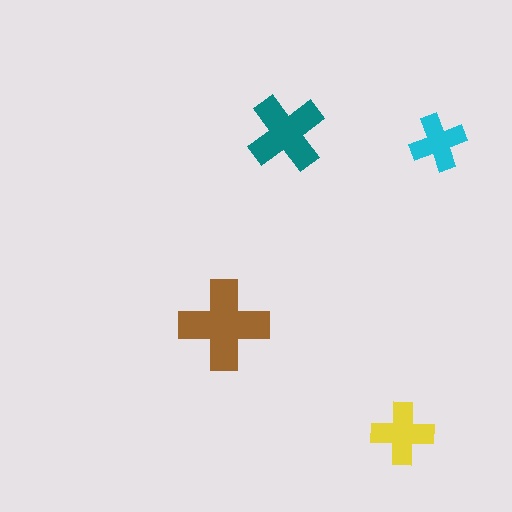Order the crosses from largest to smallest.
the brown one, the teal one, the yellow one, the cyan one.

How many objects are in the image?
There are 4 objects in the image.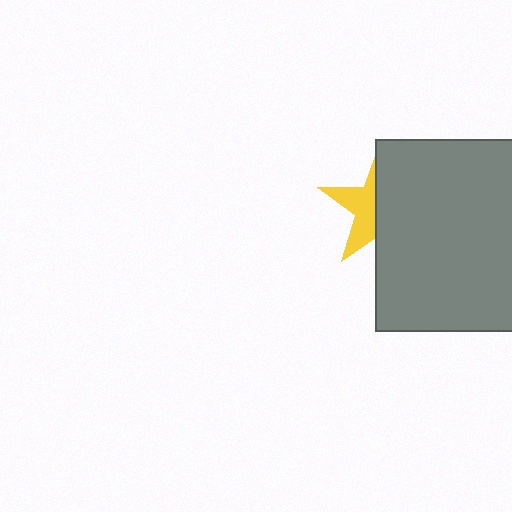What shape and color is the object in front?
The object in front is a gray rectangle.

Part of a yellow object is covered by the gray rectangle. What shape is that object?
It is a star.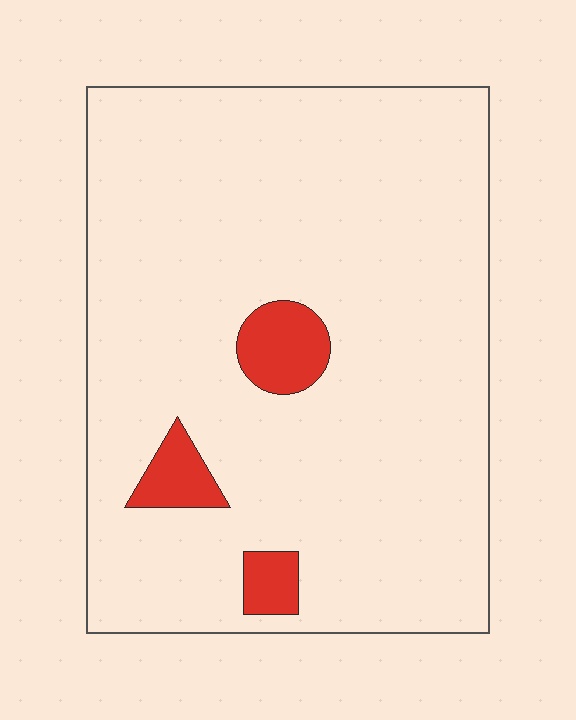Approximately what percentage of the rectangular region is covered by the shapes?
Approximately 5%.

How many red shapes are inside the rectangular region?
3.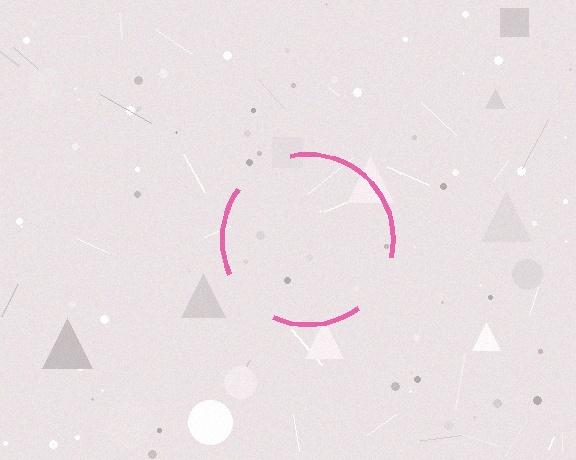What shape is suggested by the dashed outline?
The dashed outline suggests a circle.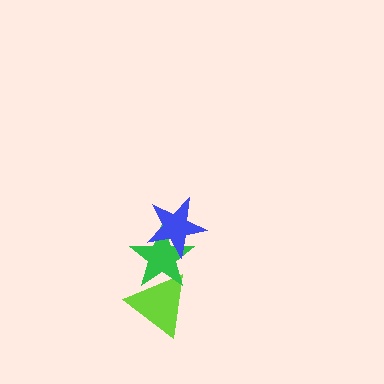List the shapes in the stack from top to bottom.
From top to bottom: the blue star, the green star, the lime triangle.